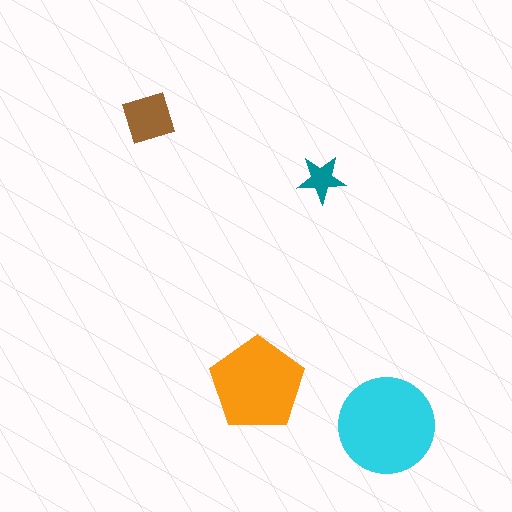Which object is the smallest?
The teal star.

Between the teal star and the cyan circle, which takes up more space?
The cyan circle.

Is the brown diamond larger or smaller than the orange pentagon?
Smaller.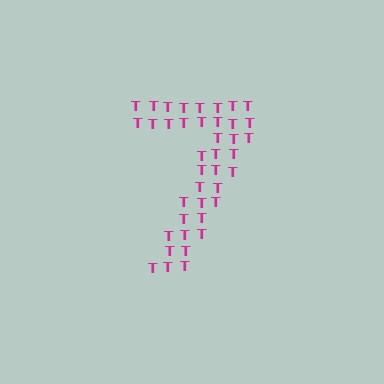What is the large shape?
The large shape is the digit 7.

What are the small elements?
The small elements are letter T's.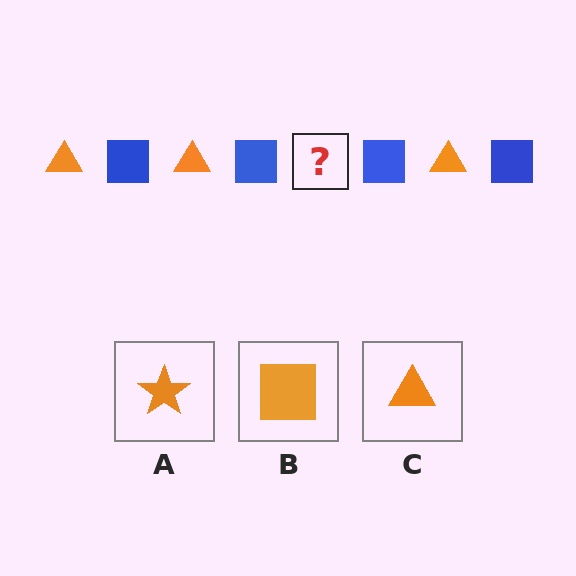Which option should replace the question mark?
Option C.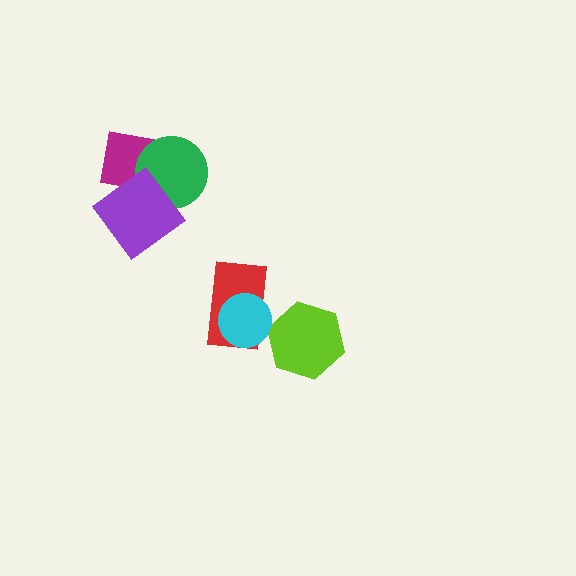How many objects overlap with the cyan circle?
1 object overlaps with the cyan circle.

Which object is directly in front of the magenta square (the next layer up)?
The green circle is directly in front of the magenta square.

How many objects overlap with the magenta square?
2 objects overlap with the magenta square.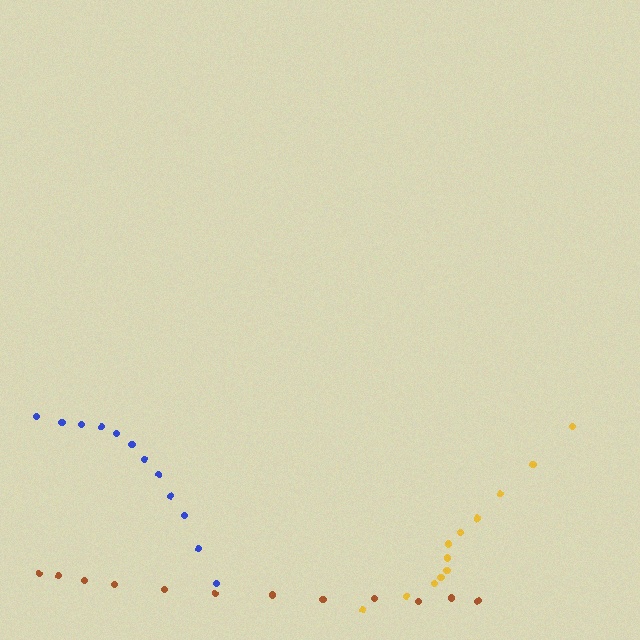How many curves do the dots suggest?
There are 3 distinct paths.